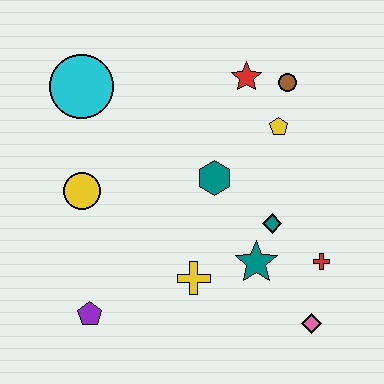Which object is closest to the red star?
The brown circle is closest to the red star.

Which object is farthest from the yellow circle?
The pink diamond is farthest from the yellow circle.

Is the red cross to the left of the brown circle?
No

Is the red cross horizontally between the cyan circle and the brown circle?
No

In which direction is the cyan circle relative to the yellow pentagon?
The cyan circle is to the left of the yellow pentagon.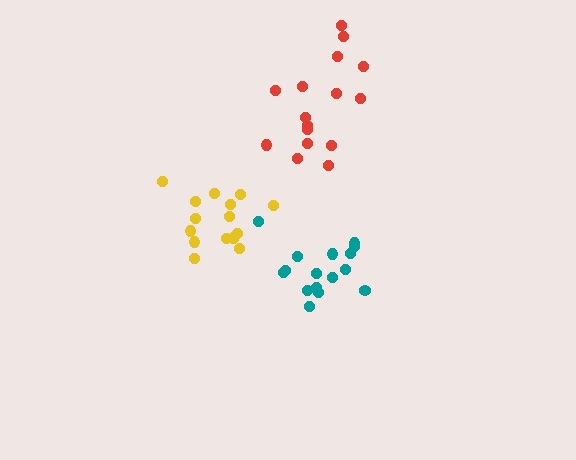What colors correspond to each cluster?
The clusters are colored: teal, red, yellow.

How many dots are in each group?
Group 1: 16 dots, Group 2: 16 dots, Group 3: 16 dots (48 total).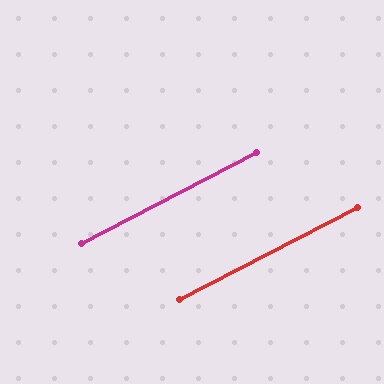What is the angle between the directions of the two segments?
Approximately 0 degrees.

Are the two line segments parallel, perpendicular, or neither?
Parallel — their directions differ by only 0.1°.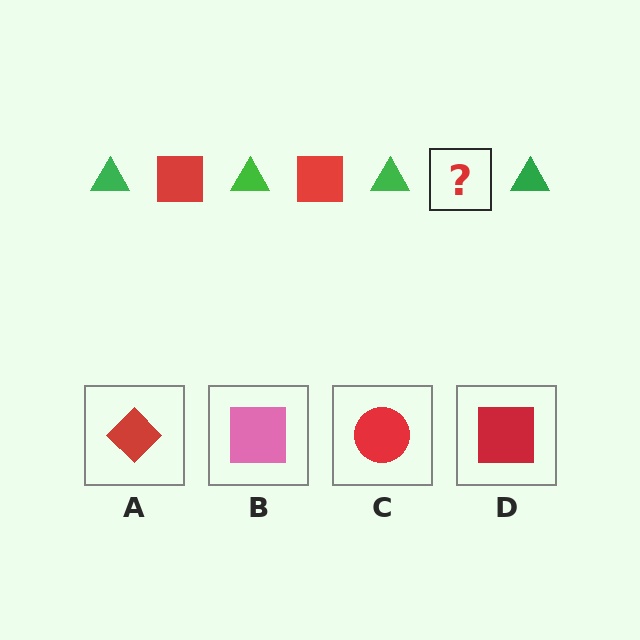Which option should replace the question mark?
Option D.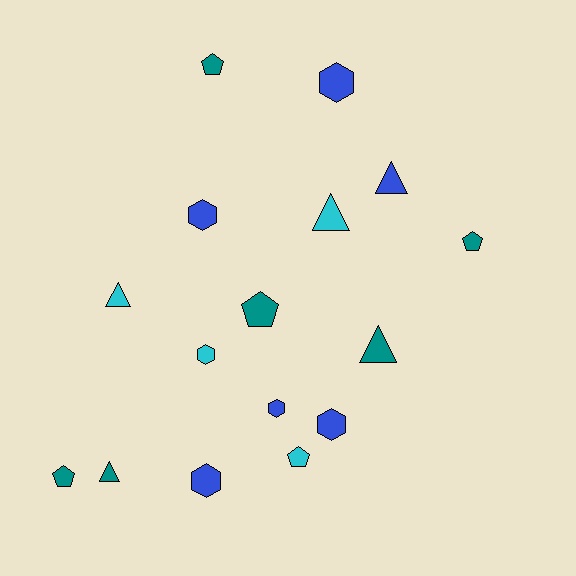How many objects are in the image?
There are 16 objects.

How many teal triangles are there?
There are 2 teal triangles.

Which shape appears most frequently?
Hexagon, with 6 objects.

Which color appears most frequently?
Blue, with 6 objects.